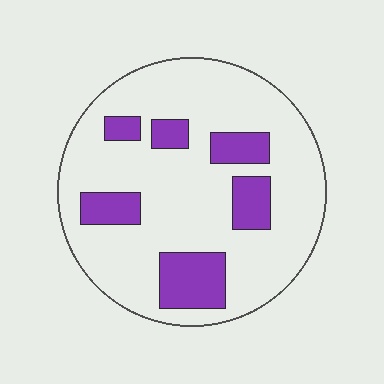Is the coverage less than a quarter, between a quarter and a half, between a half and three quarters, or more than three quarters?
Less than a quarter.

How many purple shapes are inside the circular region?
6.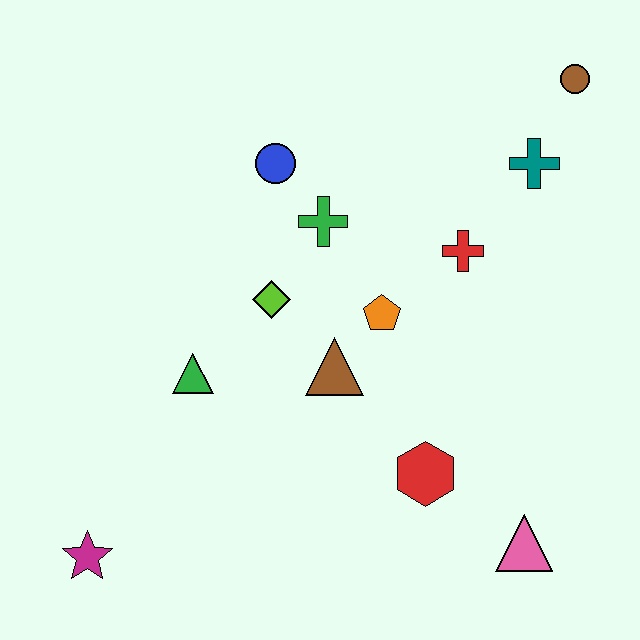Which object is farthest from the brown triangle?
The brown circle is farthest from the brown triangle.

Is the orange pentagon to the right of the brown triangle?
Yes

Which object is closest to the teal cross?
The brown circle is closest to the teal cross.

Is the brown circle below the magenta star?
No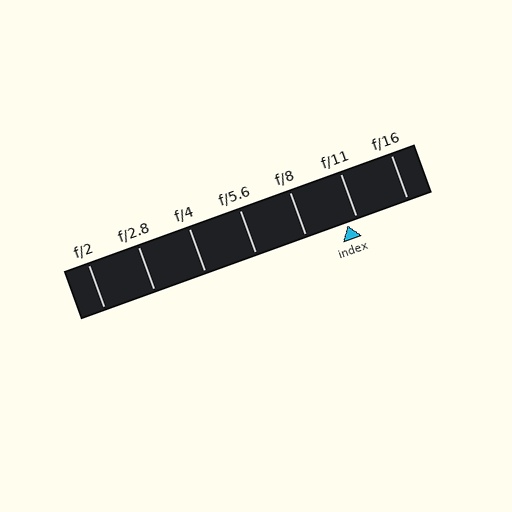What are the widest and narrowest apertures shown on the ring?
The widest aperture shown is f/2 and the narrowest is f/16.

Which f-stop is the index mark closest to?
The index mark is closest to f/11.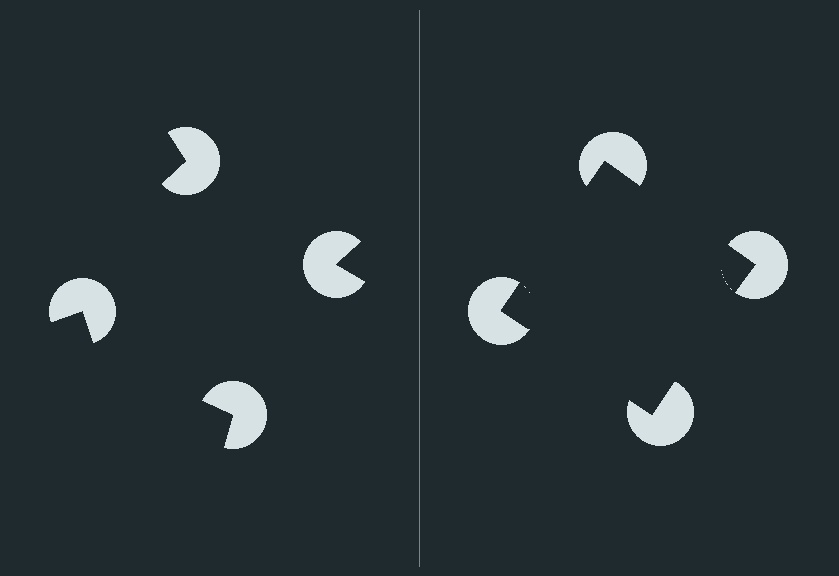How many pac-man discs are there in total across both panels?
8 — 4 on each side.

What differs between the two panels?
The pac-man discs are positioned identically on both sides; only the wedge orientations differ. On the right they align to a square; on the left they are misaligned.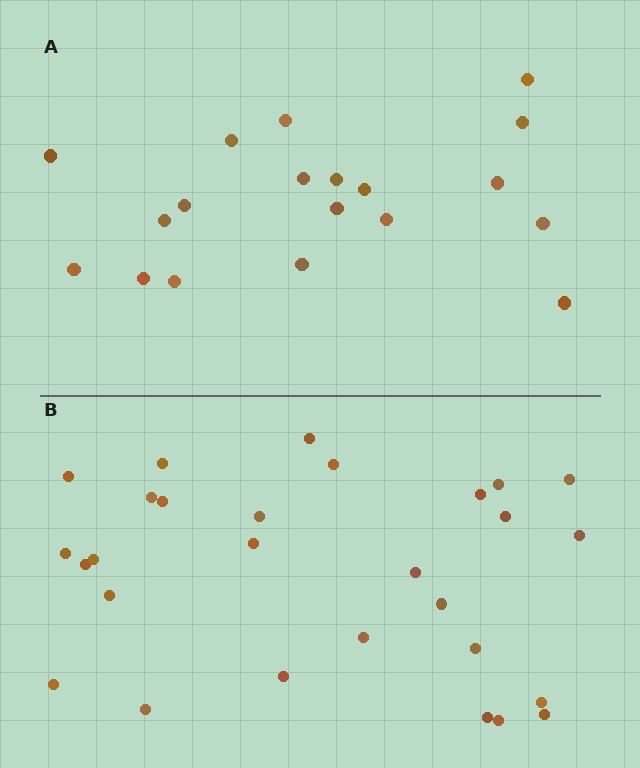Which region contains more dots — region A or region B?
Region B (the bottom region) has more dots.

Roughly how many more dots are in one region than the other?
Region B has roughly 8 or so more dots than region A.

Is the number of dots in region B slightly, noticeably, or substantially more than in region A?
Region B has substantially more. The ratio is roughly 1.5 to 1.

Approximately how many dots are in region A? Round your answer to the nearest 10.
About 20 dots. (The exact count is 19, which rounds to 20.)